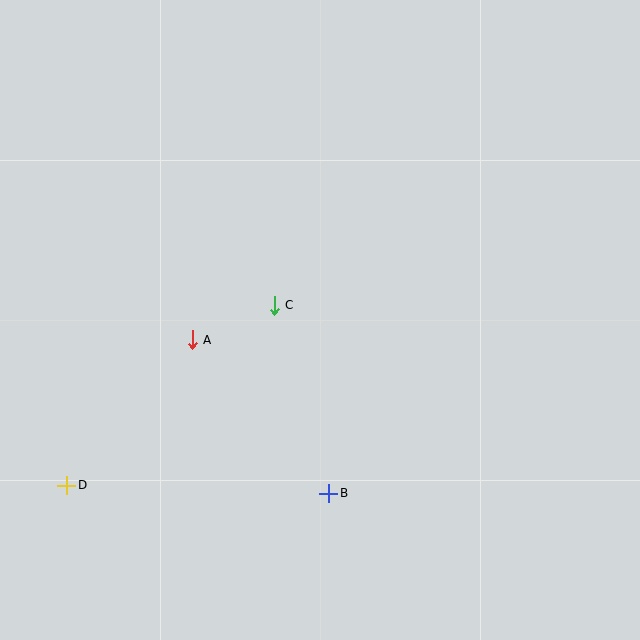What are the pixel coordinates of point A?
Point A is at (192, 340).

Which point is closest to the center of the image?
Point C at (274, 305) is closest to the center.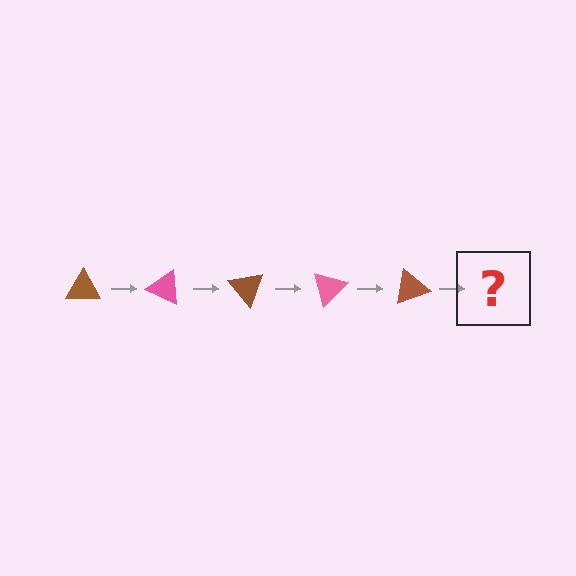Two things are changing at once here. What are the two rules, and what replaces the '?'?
The two rules are that it rotates 25 degrees each step and the color cycles through brown and pink. The '?' should be a pink triangle, rotated 125 degrees from the start.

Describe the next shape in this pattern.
It should be a pink triangle, rotated 125 degrees from the start.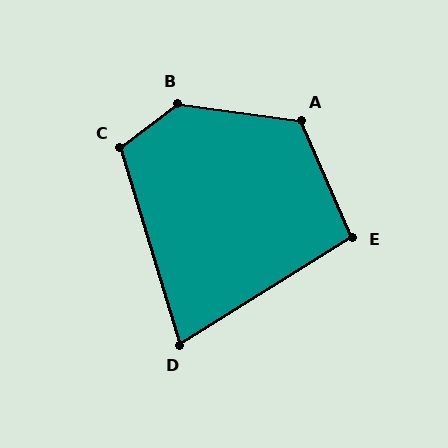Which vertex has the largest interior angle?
B, at approximately 135 degrees.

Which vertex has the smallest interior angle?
D, at approximately 75 degrees.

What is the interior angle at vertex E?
Approximately 98 degrees (obtuse).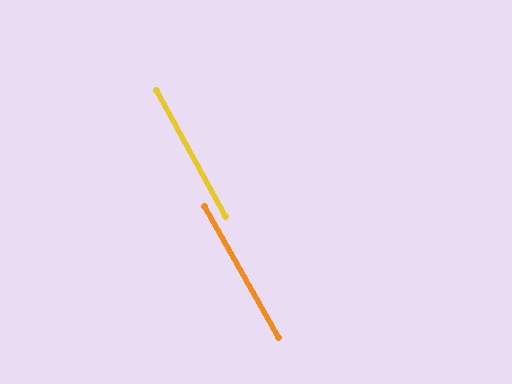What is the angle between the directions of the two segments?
Approximately 1 degree.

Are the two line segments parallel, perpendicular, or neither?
Parallel — their directions differ by only 0.9°.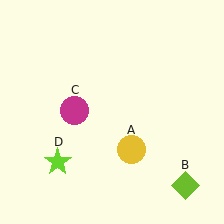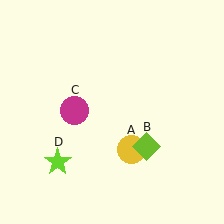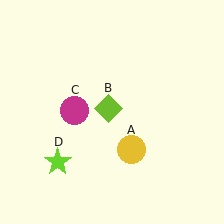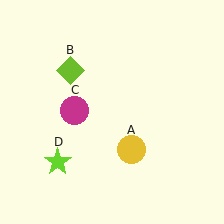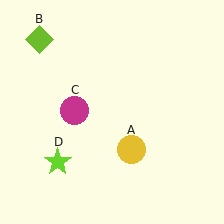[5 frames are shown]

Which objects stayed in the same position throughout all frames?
Yellow circle (object A) and magenta circle (object C) and lime star (object D) remained stationary.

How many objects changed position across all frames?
1 object changed position: lime diamond (object B).